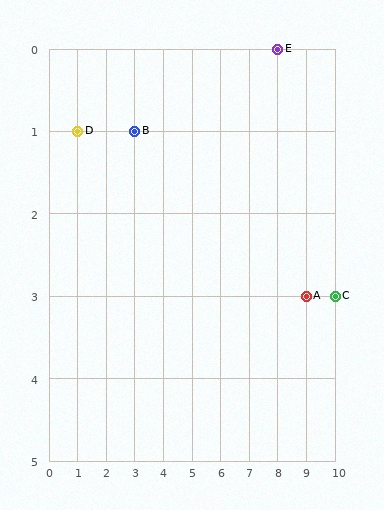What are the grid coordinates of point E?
Point E is at grid coordinates (8, 0).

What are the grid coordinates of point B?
Point B is at grid coordinates (3, 1).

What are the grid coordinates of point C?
Point C is at grid coordinates (10, 3).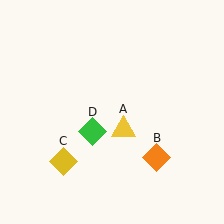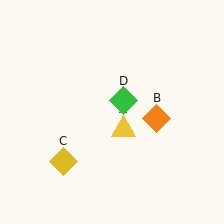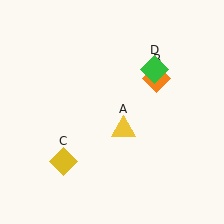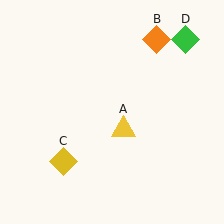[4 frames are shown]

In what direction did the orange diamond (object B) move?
The orange diamond (object B) moved up.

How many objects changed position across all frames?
2 objects changed position: orange diamond (object B), green diamond (object D).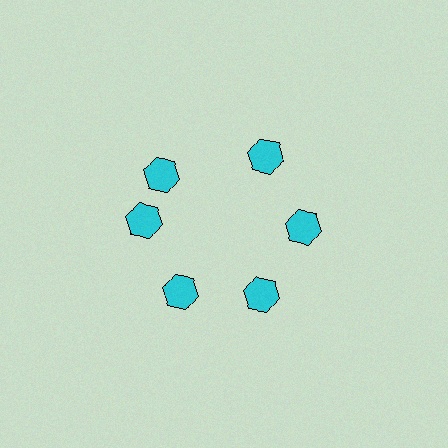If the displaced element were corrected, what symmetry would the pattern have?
It would have 6-fold rotational symmetry — the pattern would map onto itself every 60 degrees.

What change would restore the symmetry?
The symmetry would be restored by rotating it back into even spacing with its neighbors so that all 6 hexagons sit at equal angles and equal distance from the center.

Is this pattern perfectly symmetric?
No. The 6 cyan hexagons are arranged in a ring, but one element near the 11 o'clock position is rotated out of alignment along the ring, breaking the 6-fold rotational symmetry.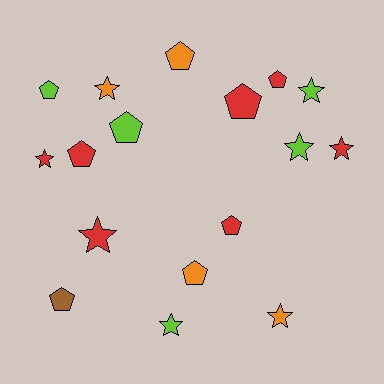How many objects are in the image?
There are 17 objects.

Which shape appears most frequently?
Pentagon, with 9 objects.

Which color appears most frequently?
Red, with 7 objects.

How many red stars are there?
There are 3 red stars.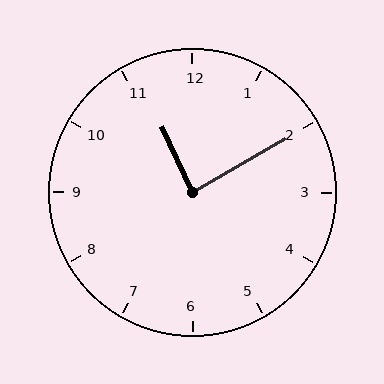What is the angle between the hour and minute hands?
Approximately 85 degrees.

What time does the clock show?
11:10.